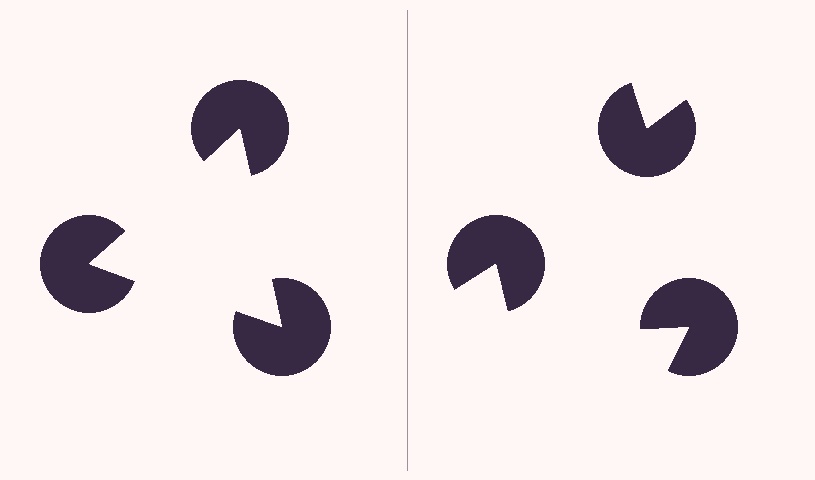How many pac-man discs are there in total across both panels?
6 — 3 on each side.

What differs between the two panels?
The pac-man discs are positioned identically on both sides; only the wedge orientations differ. On the left they align to a triangle; on the right they are misaligned.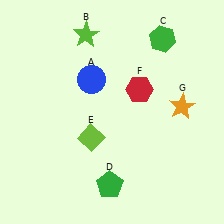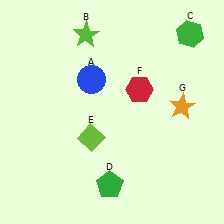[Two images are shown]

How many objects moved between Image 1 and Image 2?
1 object moved between the two images.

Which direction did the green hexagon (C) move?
The green hexagon (C) moved right.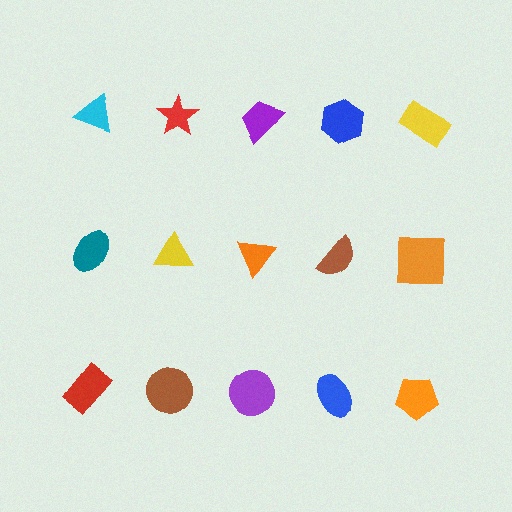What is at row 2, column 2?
A yellow triangle.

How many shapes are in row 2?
5 shapes.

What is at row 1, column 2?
A red star.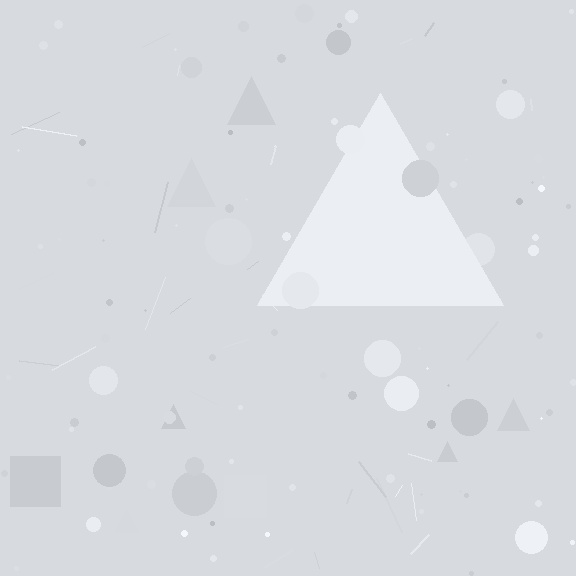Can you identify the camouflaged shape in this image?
The camouflaged shape is a triangle.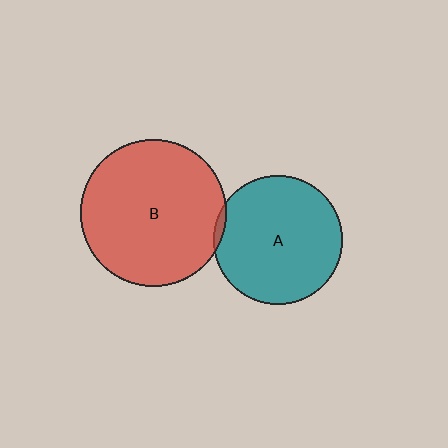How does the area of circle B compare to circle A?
Approximately 1.3 times.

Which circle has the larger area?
Circle B (red).